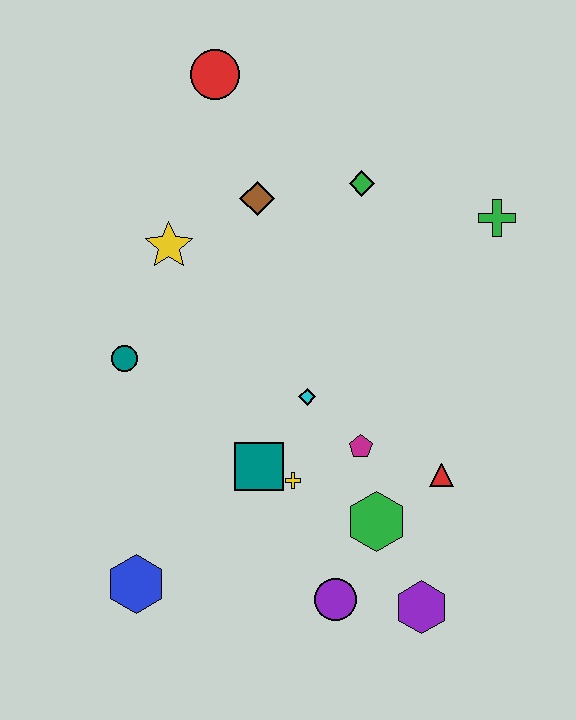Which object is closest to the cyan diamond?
The magenta pentagon is closest to the cyan diamond.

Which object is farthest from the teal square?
The red circle is farthest from the teal square.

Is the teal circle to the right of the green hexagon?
No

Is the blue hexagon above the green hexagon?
No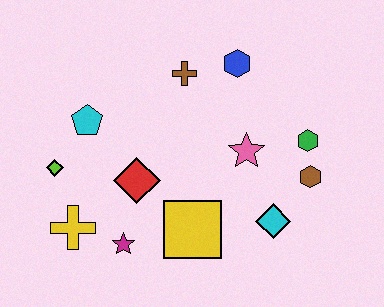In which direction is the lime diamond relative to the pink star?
The lime diamond is to the left of the pink star.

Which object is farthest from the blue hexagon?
The yellow cross is farthest from the blue hexagon.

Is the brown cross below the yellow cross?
No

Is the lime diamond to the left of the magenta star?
Yes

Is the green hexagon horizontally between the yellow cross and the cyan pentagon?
No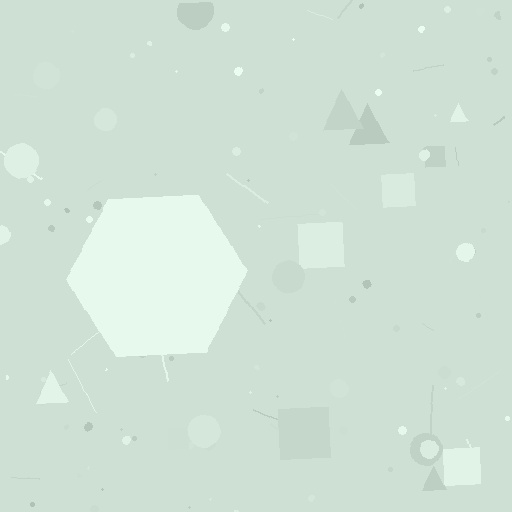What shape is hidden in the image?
A hexagon is hidden in the image.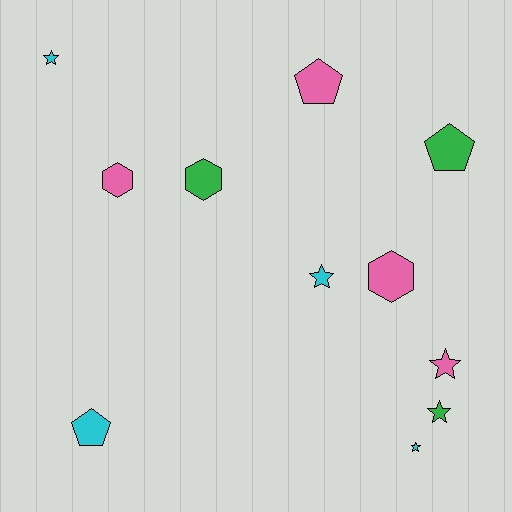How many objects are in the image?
There are 11 objects.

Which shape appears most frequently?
Star, with 5 objects.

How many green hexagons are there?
There is 1 green hexagon.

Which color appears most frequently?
Pink, with 4 objects.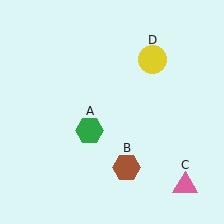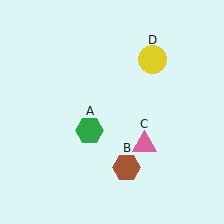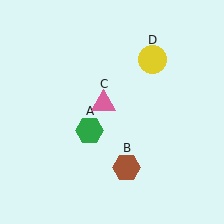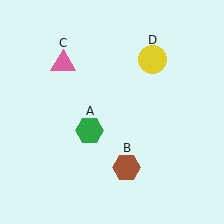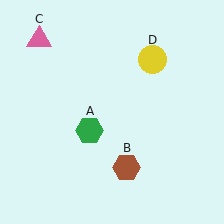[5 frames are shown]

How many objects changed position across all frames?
1 object changed position: pink triangle (object C).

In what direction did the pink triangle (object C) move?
The pink triangle (object C) moved up and to the left.